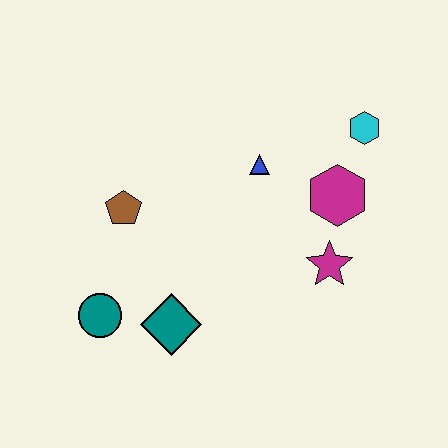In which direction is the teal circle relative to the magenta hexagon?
The teal circle is to the left of the magenta hexagon.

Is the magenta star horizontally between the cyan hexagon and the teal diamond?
Yes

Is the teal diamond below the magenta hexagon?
Yes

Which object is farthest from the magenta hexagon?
The teal circle is farthest from the magenta hexagon.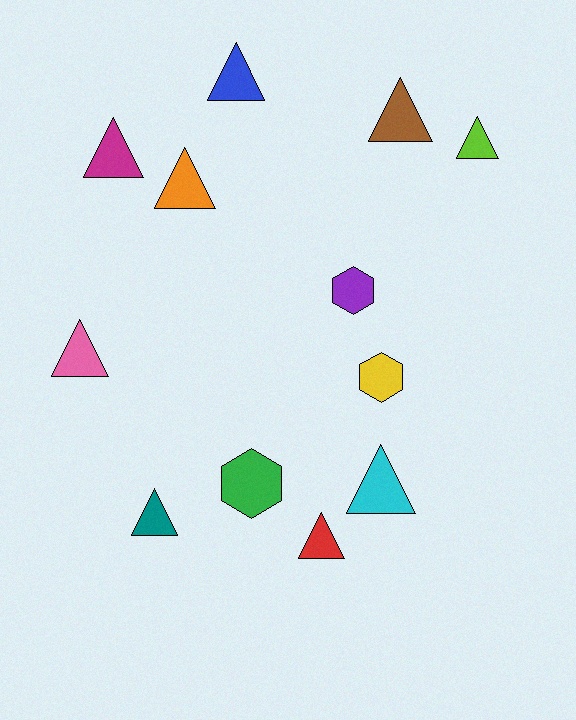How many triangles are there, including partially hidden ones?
There are 9 triangles.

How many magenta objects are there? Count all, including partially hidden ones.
There is 1 magenta object.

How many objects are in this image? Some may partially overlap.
There are 12 objects.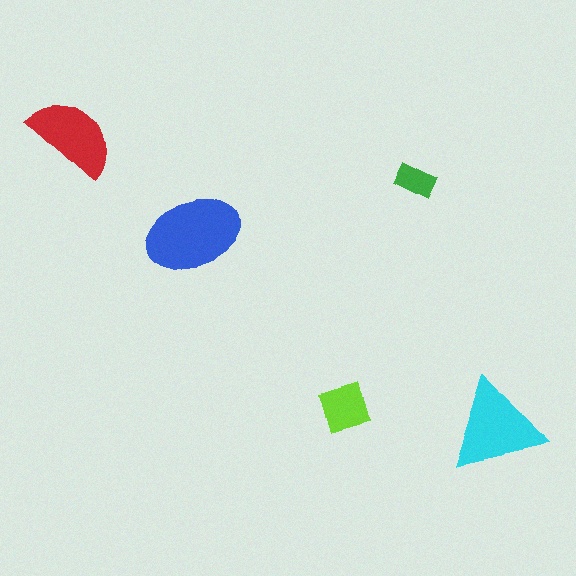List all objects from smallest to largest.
The green rectangle, the lime square, the red semicircle, the cyan triangle, the blue ellipse.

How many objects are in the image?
There are 5 objects in the image.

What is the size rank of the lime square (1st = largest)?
4th.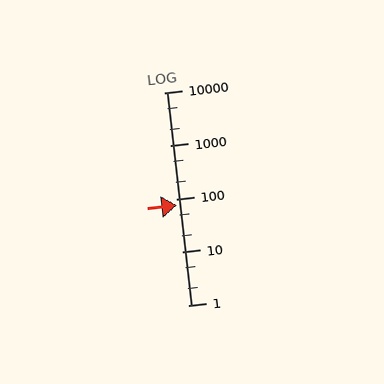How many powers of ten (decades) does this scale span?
The scale spans 4 decades, from 1 to 10000.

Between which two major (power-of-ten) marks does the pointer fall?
The pointer is between 10 and 100.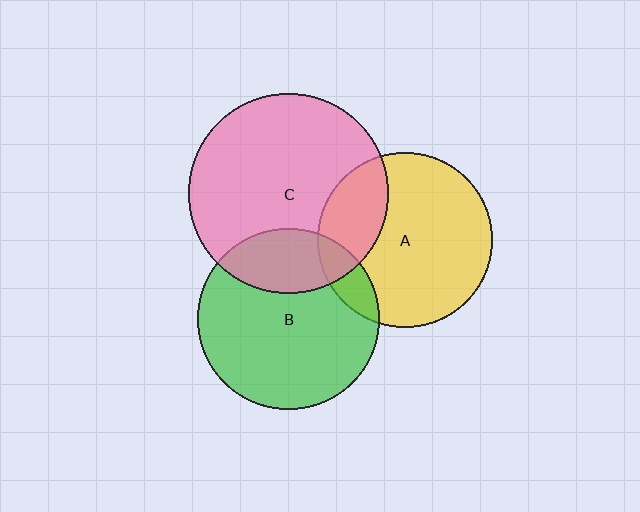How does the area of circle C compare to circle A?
Approximately 1.3 times.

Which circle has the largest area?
Circle C (pink).